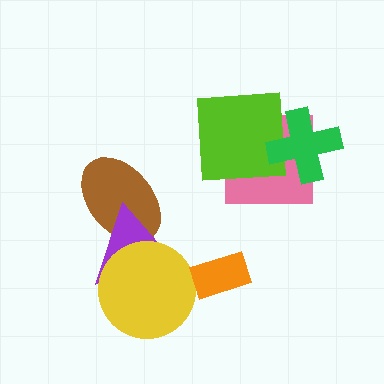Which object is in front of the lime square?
The green cross is in front of the lime square.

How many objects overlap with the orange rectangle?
0 objects overlap with the orange rectangle.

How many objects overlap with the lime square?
2 objects overlap with the lime square.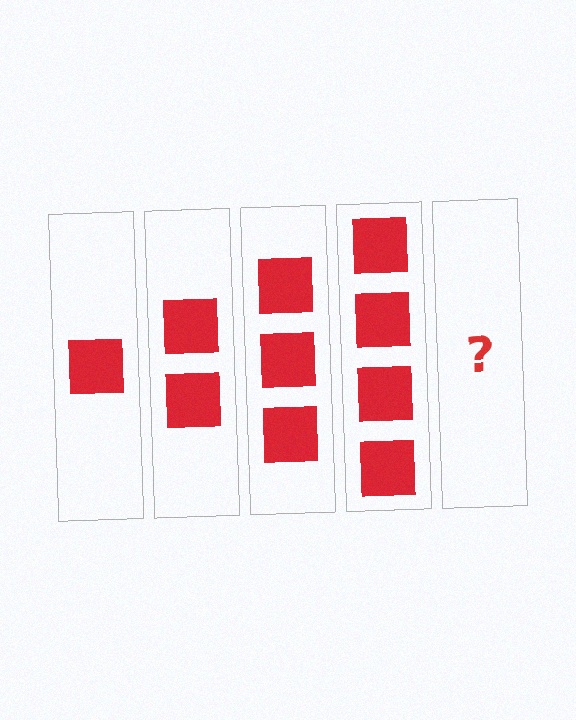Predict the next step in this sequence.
The next step is 5 squares.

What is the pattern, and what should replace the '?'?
The pattern is that each step adds one more square. The '?' should be 5 squares.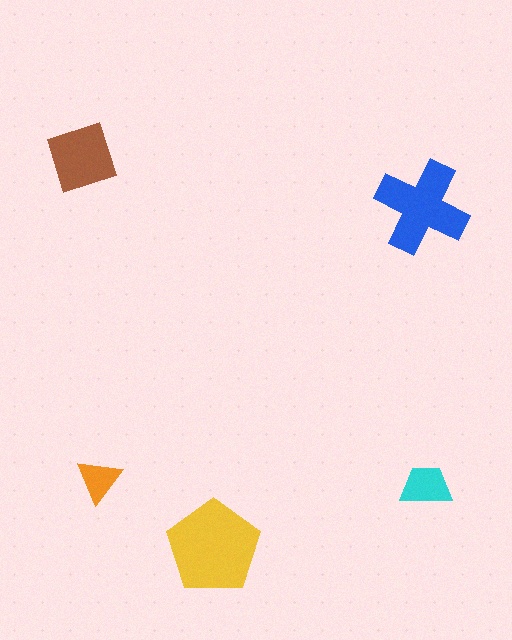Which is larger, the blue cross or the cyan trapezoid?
The blue cross.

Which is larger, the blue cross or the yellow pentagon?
The yellow pentagon.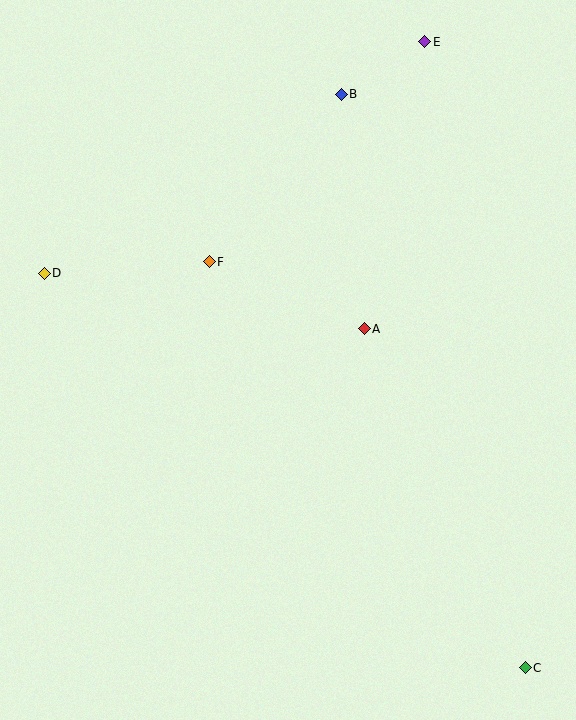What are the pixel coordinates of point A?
Point A is at (364, 329).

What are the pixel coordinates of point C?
Point C is at (525, 668).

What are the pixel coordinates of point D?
Point D is at (44, 273).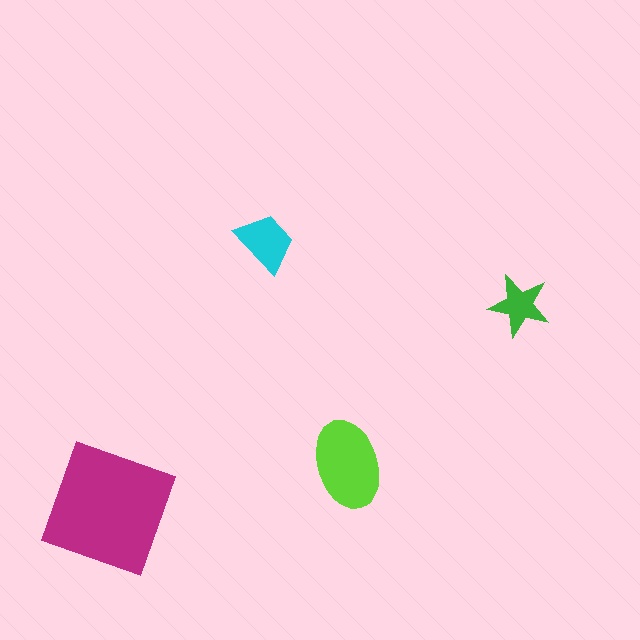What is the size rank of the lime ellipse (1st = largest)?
2nd.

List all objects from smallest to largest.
The green star, the cyan trapezoid, the lime ellipse, the magenta square.